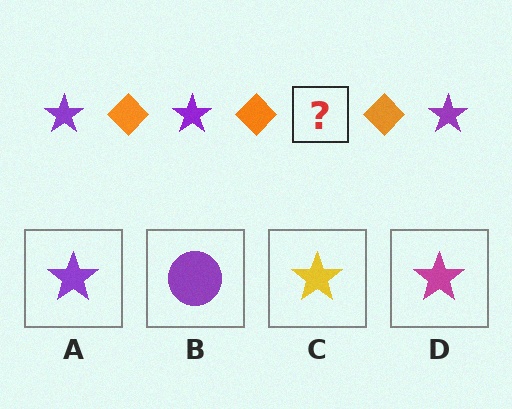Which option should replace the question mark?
Option A.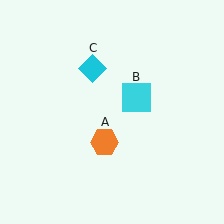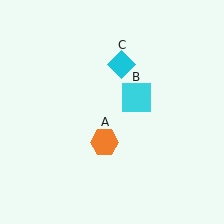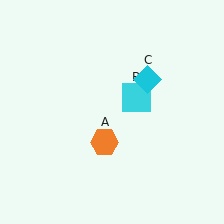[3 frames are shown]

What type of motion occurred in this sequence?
The cyan diamond (object C) rotated clockwise around the center of the scene.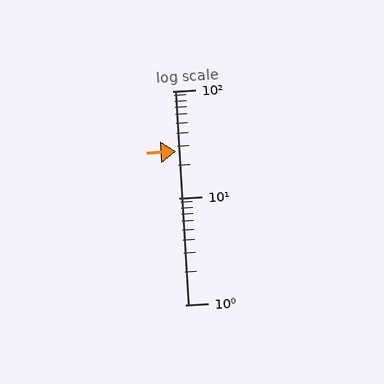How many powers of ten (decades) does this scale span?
The scale spans 2 decades, from 1 to 100.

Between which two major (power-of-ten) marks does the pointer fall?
The pointer is between 10 and 100.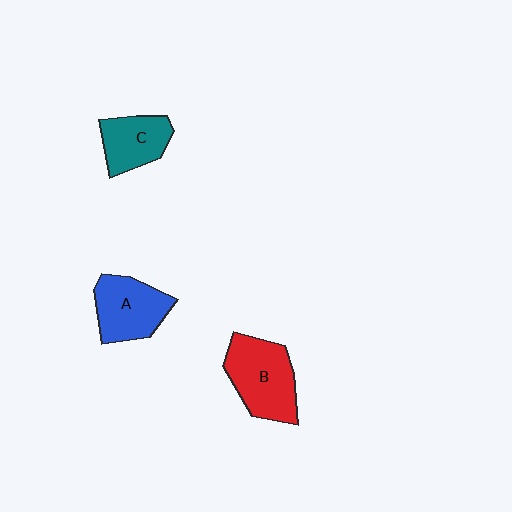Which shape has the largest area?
Shape B (red).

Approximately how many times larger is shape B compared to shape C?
Approximately 1.4 times.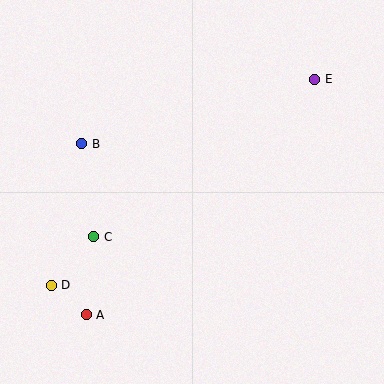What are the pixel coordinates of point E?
Point E is at (315, 79).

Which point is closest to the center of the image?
Point C at (94, 237) is closest to the center.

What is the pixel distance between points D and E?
The distance between D and E is 334 pixels.